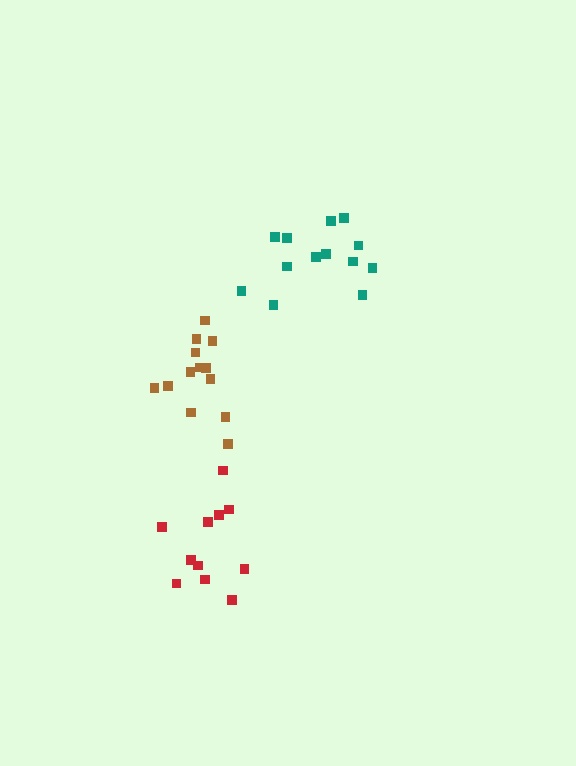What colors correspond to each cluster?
The clusters are colored: teal, brown, red.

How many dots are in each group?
Group 1: 13 dots, Group 2: 14 dots, Group 3: 11 dots (38 total).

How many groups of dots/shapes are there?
There are 3 groups.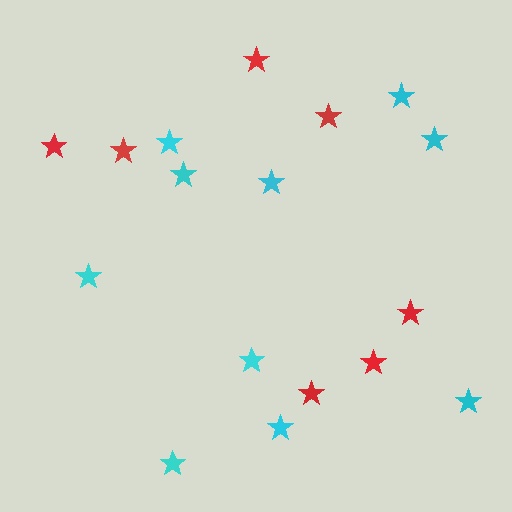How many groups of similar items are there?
There are 2 groups: one group of red stars (7) and one group of cyan stars (10).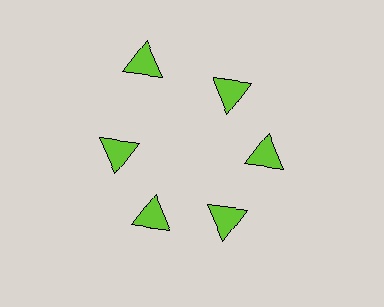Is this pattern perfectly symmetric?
No. The 6 lime triangles are arranged in a ring, but one element near the 11 o'clock position is pushed outward from the center, breaking the 6-fold rotational symmetry.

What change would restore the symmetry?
The symmetry would be restored by moving it inward, back onto the ring so that all 6 triangles sit at equal angles and equal distance from the center.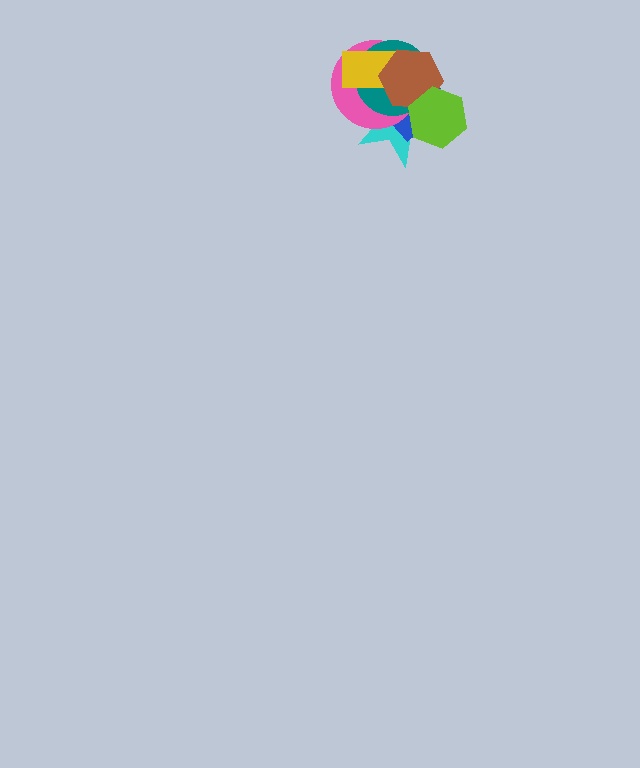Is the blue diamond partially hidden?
Yes, it is partially covered by another shape.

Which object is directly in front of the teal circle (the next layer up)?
The yellow rectangle is directly in front of the teal circle.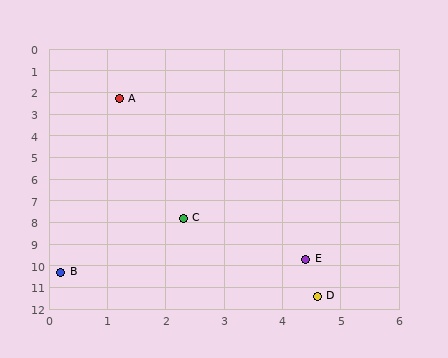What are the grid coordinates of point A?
Point A is at approximately (1.2, 2.3).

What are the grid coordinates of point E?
Point E is at approximately (4.4, 9.7).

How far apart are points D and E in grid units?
Points D and E are about 1.7 grid units apart.